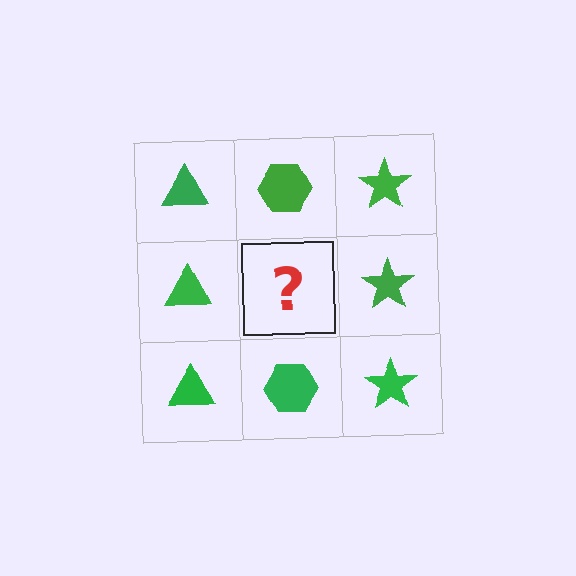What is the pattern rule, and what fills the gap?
The rule is that each column has a consistent shape. The gap should be filled with a green hexagon.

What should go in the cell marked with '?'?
The missing cell should contain a green hexagon.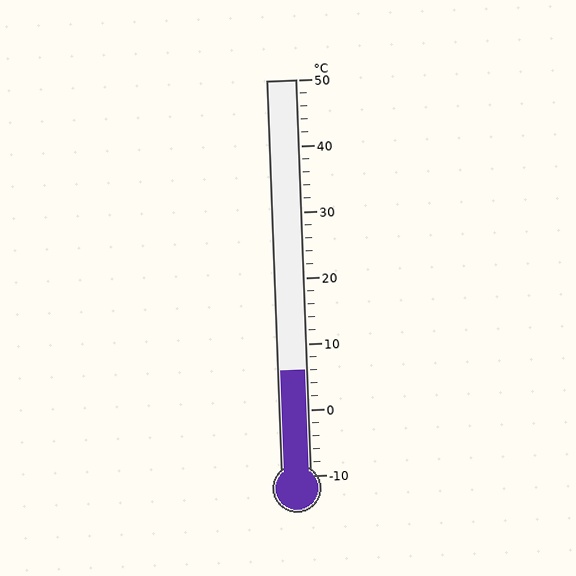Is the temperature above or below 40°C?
The temperature is below 40°C.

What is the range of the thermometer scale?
The thermometer scale ranges from -10°C to 50°C.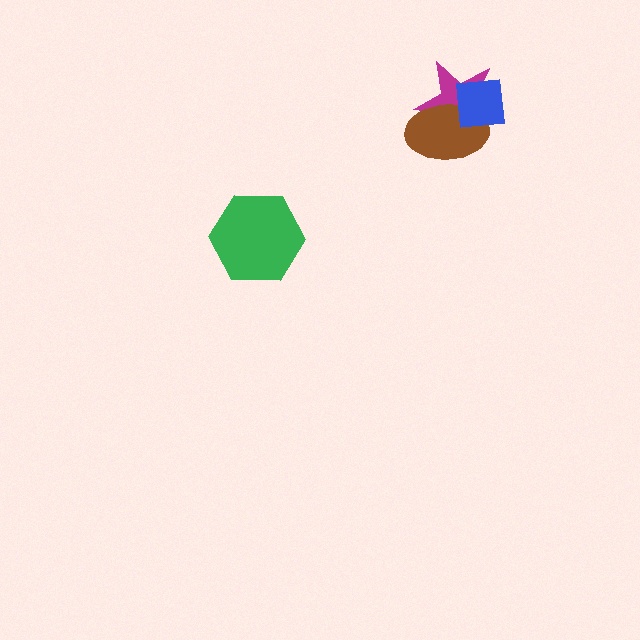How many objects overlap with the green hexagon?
0 objects overlap with the green hexagon.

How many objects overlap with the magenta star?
2 objects overlap with the magenta star.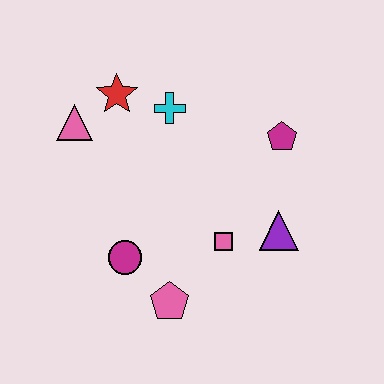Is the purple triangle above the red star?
No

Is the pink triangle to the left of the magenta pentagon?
Yes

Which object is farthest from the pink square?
The pink triangle is farthest from the pink square.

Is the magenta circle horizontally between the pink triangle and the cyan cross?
Yes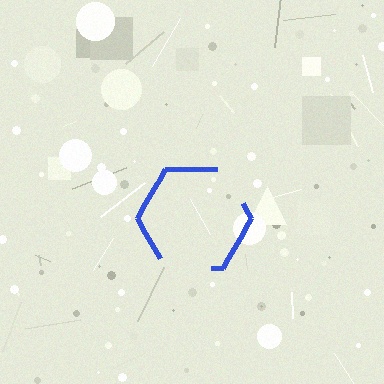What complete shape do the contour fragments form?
The contour fragments form a hexagon.